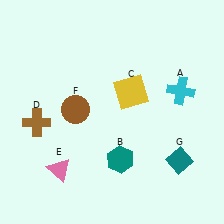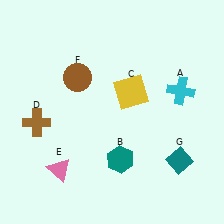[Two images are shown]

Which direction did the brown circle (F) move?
The brown circle (F) moved up.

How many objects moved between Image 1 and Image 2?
1 object moved between the two images.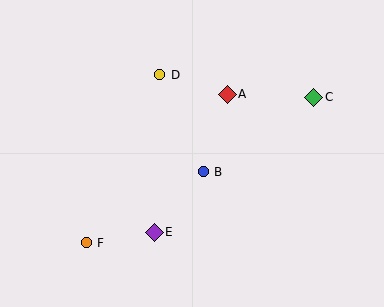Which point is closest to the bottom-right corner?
Point C is closest to the bottom-right corner.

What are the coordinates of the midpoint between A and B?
The midpoint between A and B is at (215, 133).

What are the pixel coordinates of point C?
Point C is at (314, 97).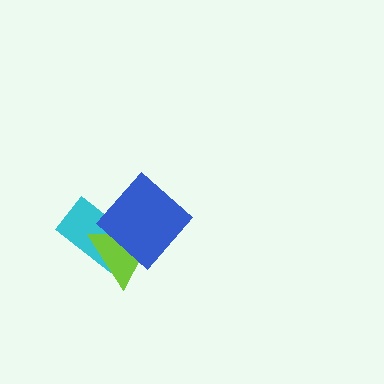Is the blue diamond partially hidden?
No, no other shape covers it.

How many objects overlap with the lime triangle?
2 objects overlap with the lime triangle.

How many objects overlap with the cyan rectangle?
2 objects overlap with the cyan rectangle.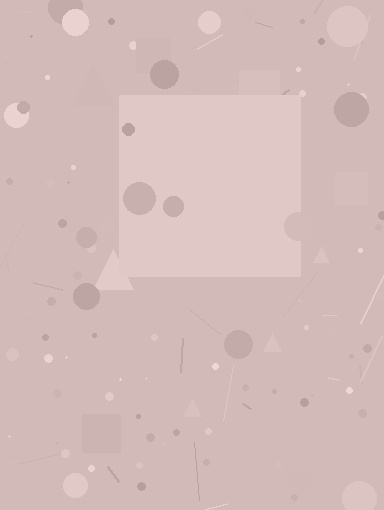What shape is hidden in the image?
A square is hidden in the image.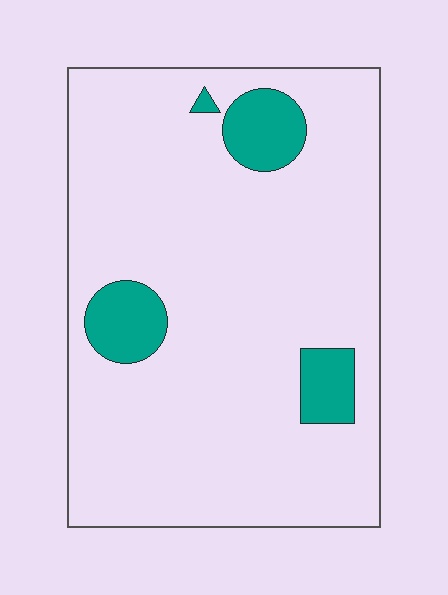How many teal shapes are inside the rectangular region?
4.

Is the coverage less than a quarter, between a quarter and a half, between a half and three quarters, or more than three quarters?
Less than a quarter.